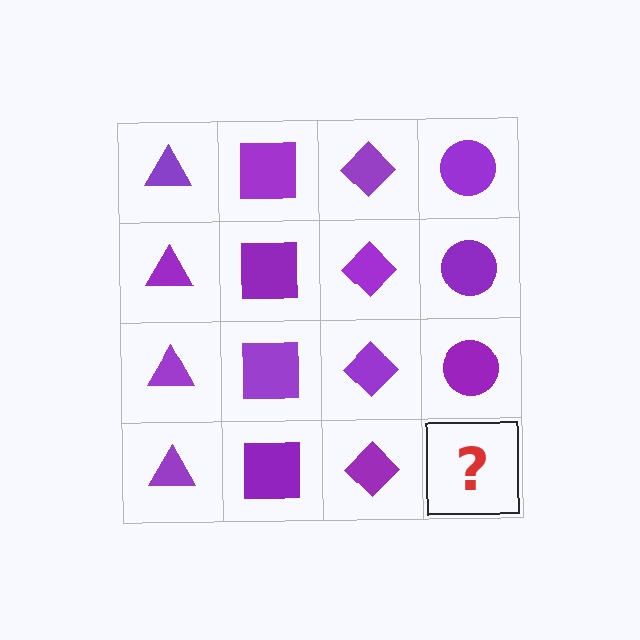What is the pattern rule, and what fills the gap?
The rule is that each column has a consistent shape. The gap should be filled with a purple circle.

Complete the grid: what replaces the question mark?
The question mark should be replaced with a purple circle.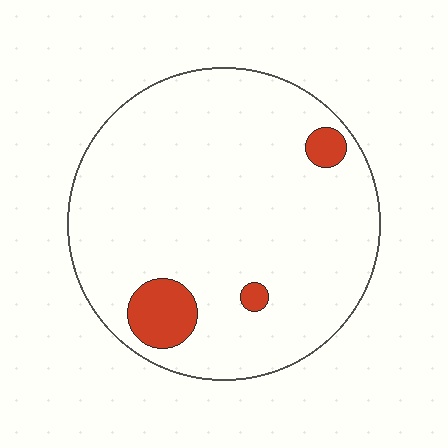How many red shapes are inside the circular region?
3.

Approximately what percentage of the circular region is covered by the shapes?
Approximately 10%.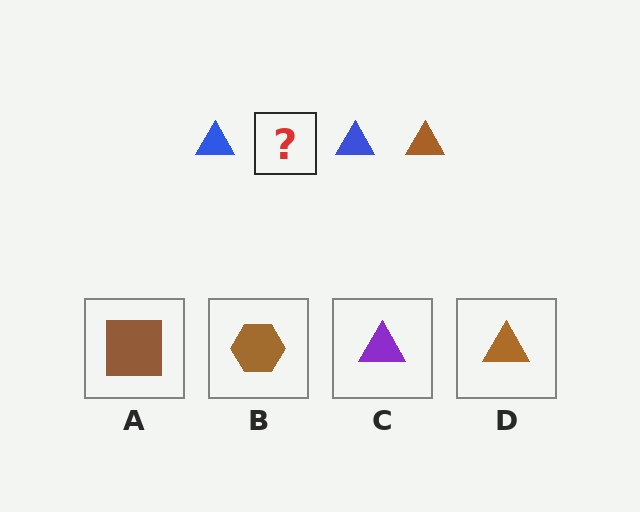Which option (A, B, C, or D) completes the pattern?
D.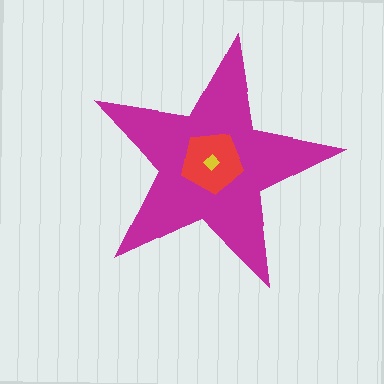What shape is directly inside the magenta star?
The red pentagon.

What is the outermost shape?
The magenta star.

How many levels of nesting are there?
3.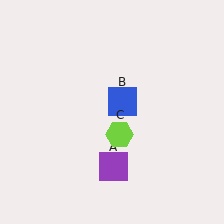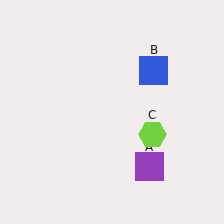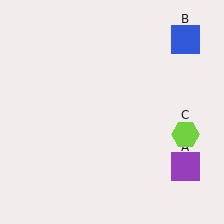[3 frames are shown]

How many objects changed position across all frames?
3 objects changed position: purple square (object A), blue square (object B), lime hexagon (object C).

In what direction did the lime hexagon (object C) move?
The lime hexagon (object C) moved right.